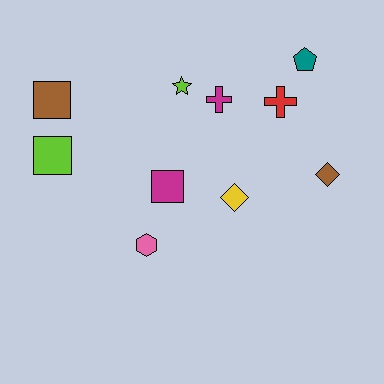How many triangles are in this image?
There are no triangles.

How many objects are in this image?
There are 10 objects.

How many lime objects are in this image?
There are 2 lime objects.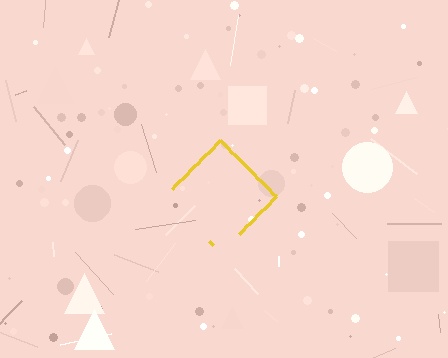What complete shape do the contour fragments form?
The contour fragments form a diamond.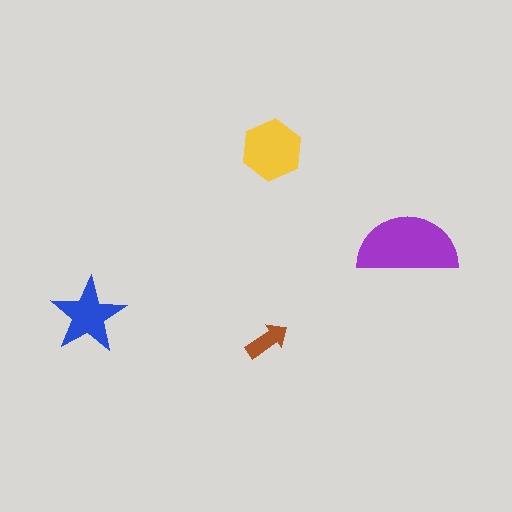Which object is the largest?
The purple semicircle.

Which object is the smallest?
The brown arrow.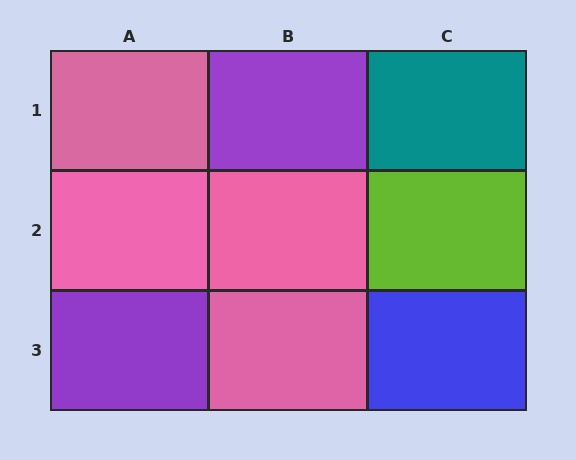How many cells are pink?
4 cells are pink.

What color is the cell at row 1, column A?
Pink.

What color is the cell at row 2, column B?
Pink.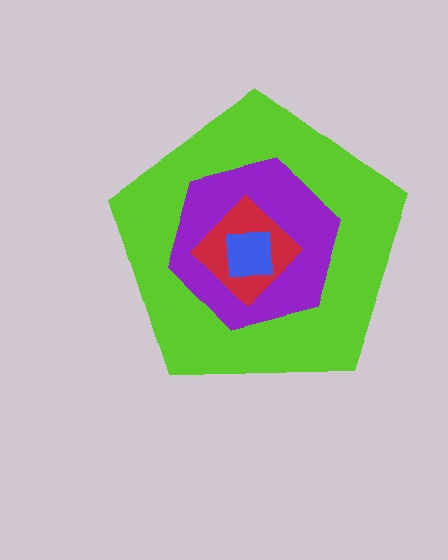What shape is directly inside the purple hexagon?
The red diamond.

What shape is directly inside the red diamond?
The blue square.